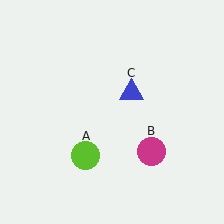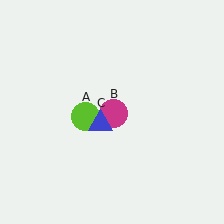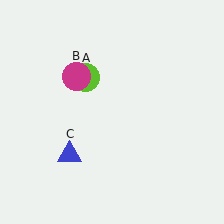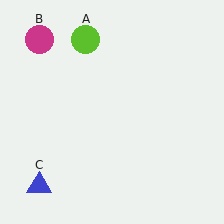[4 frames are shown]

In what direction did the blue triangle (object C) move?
The blue triangle (object C) moved down and to the left.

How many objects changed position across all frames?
3 objects changed position: lime circle (object A), magenta circle (object B), blue triangle (object C).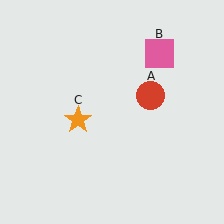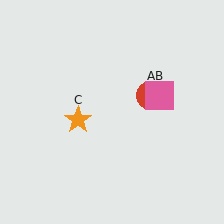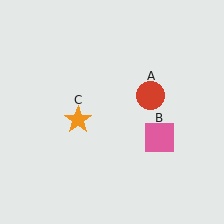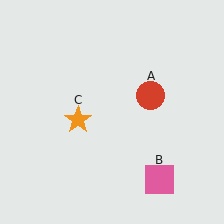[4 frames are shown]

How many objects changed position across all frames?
1 object changed position: pink square (object B).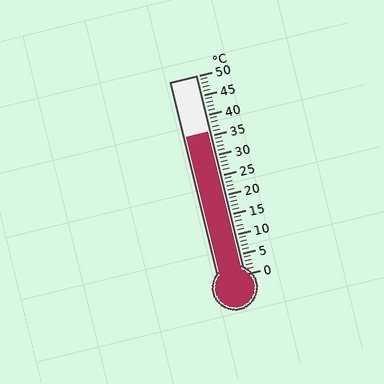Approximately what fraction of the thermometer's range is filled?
The thermometer is filled to approximately 70% of its range.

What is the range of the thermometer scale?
The thermometer scale ranges from 0°C to 50°C.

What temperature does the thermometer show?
The thermometer shows approximately 36°C.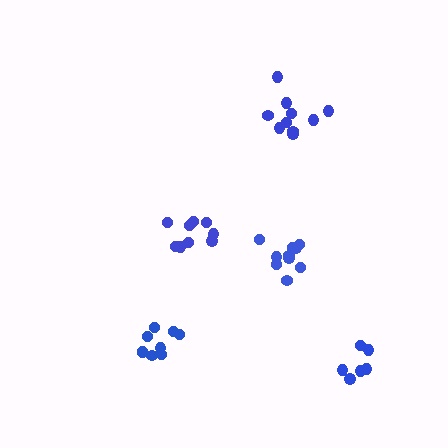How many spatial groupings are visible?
There are 5 spatial groupings.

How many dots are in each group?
Group 1: 6 dots, Group 2: 9 dots, Group 3: 10 dots, Group 4: 9 dots, Group 5: 10 dots (44 total).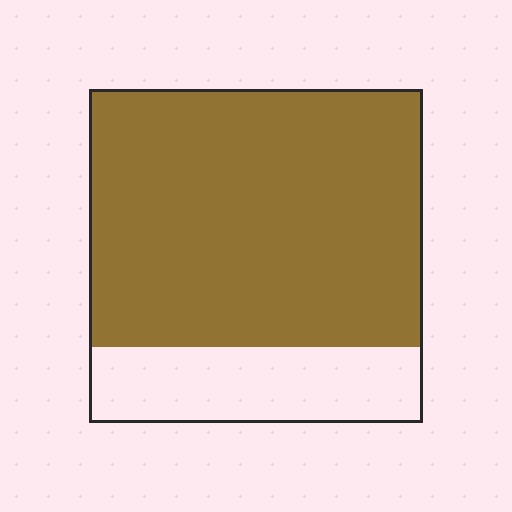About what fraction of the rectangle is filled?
About three quarters (3/4).